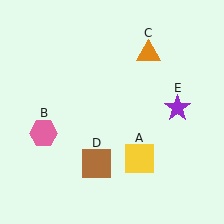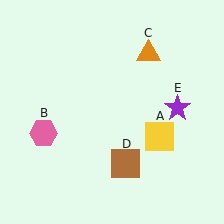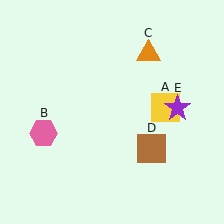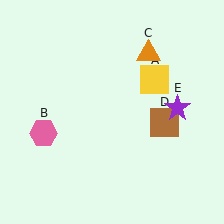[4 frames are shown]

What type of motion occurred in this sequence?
The yellow square (object A), brown square (object D) rotated counterclockwise around the center of the scene.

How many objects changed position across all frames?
2 objects changed position: yellow square (object A), brown square (object D).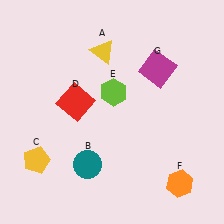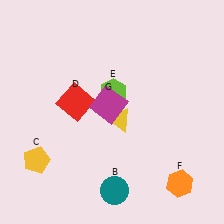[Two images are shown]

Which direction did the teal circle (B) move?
The teal circle (B) moved right.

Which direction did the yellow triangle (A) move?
The yellow triangle (A) moved down.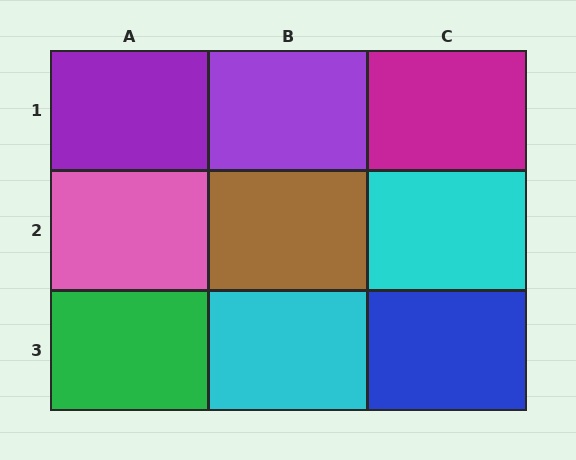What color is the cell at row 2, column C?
Cyan.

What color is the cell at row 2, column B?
Brown.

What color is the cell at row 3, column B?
Cyan.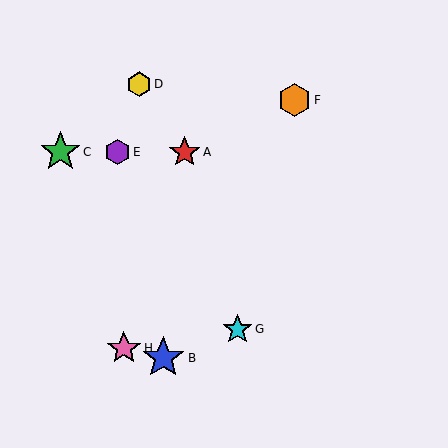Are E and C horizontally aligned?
Yes, both are at y≈152.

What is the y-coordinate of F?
Object F is at y≈100.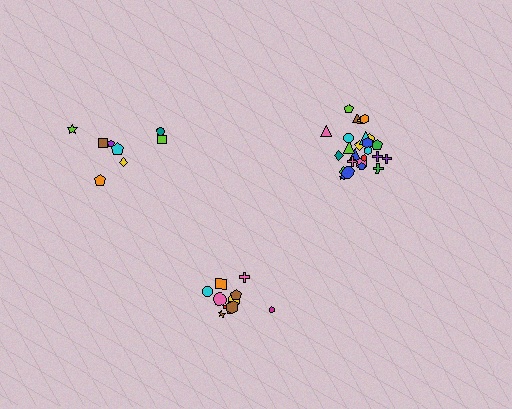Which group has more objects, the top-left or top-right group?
The top-right group.